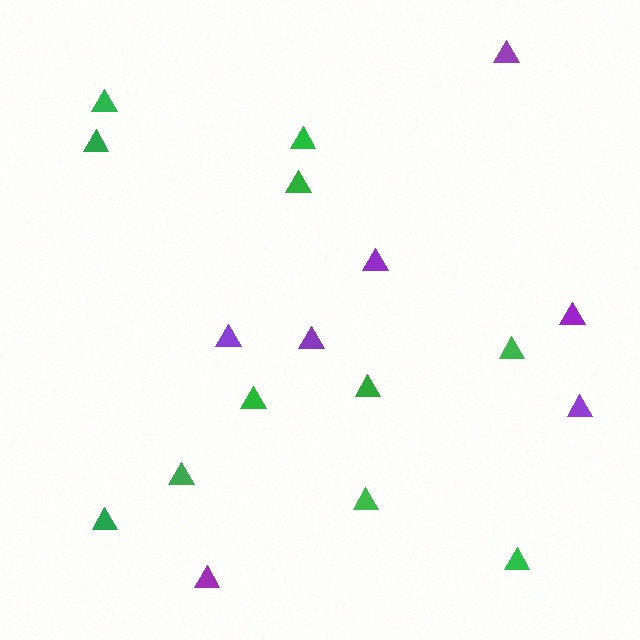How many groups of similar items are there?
There are 2 groups: one group of purple triangles (7) and one group of green triangles (11).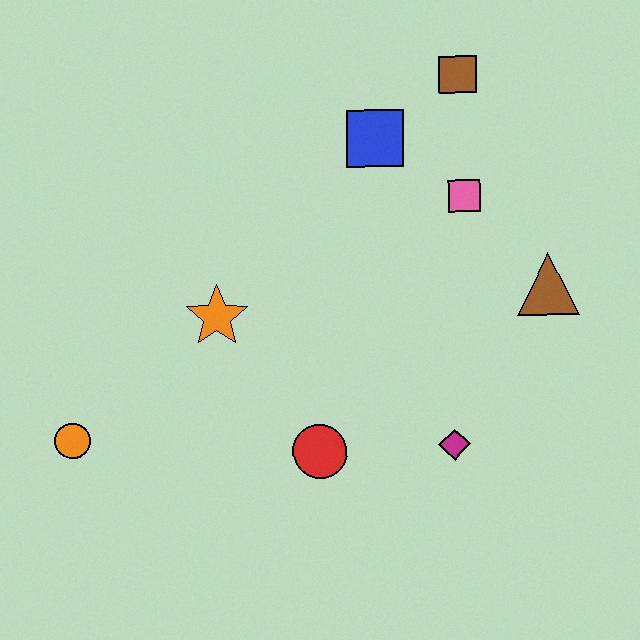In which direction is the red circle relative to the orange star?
The red circle is below the orange star.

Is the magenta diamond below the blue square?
Yes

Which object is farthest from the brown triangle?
The orange circle is farthest from the brown triangle.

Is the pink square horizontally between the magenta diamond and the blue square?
No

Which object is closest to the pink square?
The blue square is closest to the pink square.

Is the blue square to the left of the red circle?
No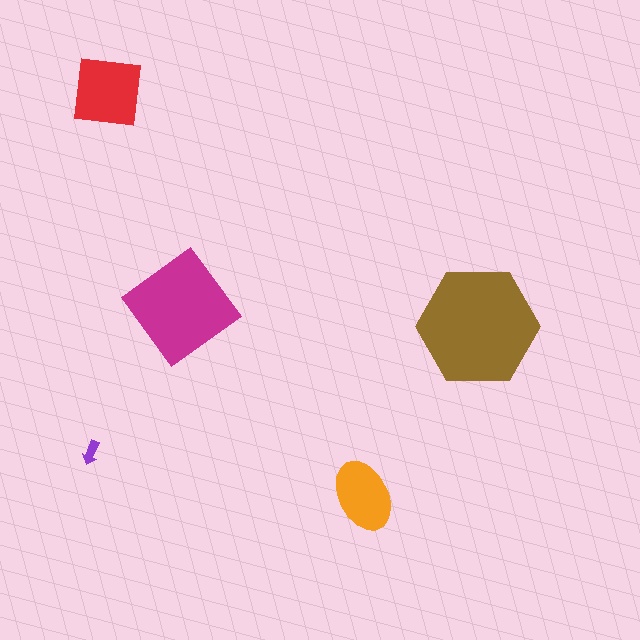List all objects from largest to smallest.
The brown hexagon, the magenta diamond, the red square, the orange ellipse, the purple arrow.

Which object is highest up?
The red square is topmost.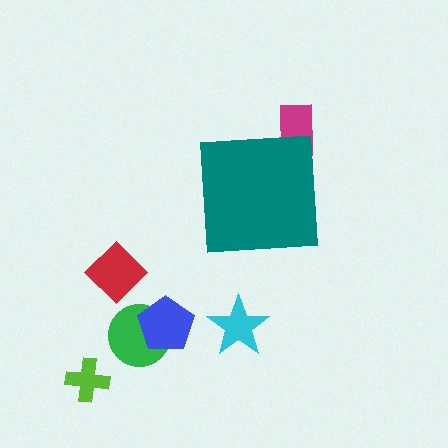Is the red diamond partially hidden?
No, the red diamond is fully visible.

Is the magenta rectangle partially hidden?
Yes, the magenta rectangle is partially hidden behind the teal square.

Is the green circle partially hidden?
No, the green circle is fully visible.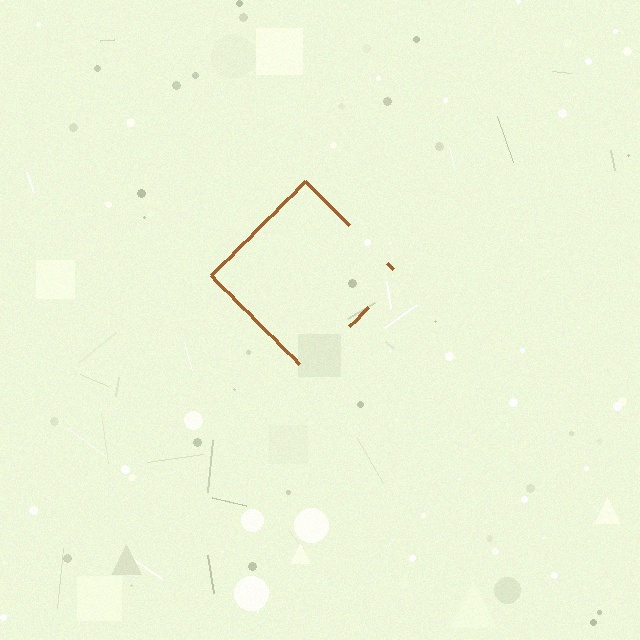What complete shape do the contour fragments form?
The contour fragments form a diamond.